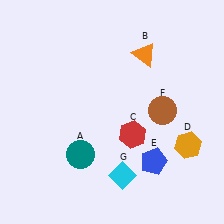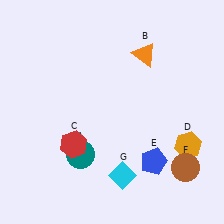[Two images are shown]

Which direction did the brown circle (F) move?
The brown circle (F) moved down.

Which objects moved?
The objects that moved are: the red hexagon (C), the brown circle (F).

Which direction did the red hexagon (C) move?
The red hexagon (C) moved left.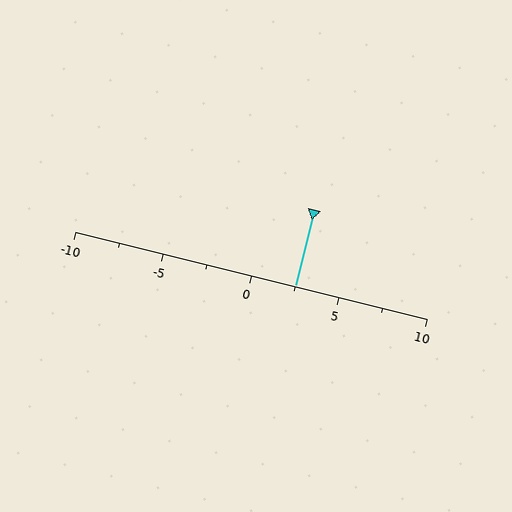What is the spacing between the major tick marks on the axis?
The major ticks are spaced 5 apart.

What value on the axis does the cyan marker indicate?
The marker indicates approximately 2.5.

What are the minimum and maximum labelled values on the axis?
The axis runs from -10 to 10.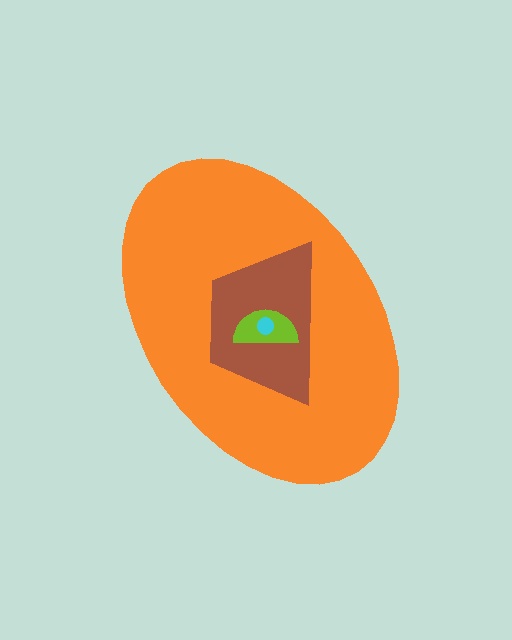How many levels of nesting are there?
4.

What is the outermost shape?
The orange ellipse.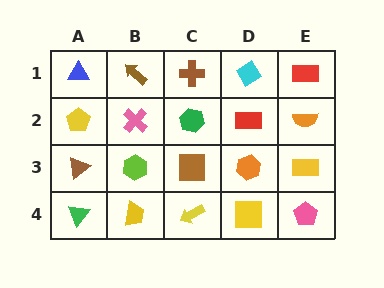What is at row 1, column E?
A red rectangle.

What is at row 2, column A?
A yellow pentagon.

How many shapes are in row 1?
5 shapes.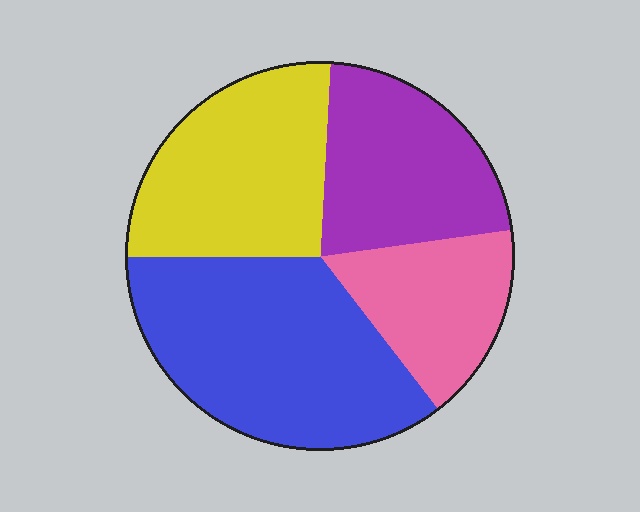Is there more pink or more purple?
Purple.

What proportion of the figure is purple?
Purple takes up less than a quarter of the figure.